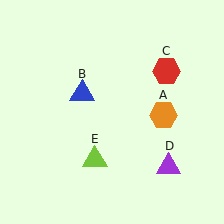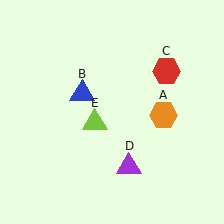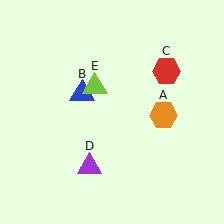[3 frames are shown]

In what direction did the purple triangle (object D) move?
The purple triangle (object D) moved left.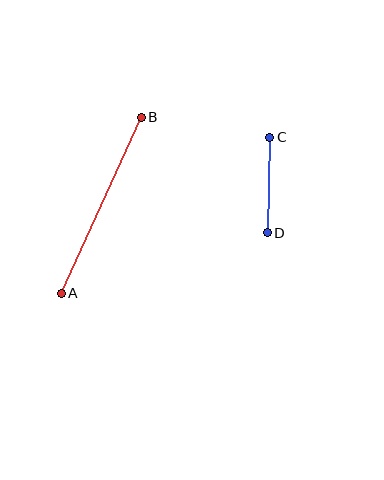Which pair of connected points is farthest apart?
Points A and B are farthest apart.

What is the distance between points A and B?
The distance is approximately 193 pixels.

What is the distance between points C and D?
The distance is approximately 95 pixels.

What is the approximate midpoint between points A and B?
The midpoint is at approximately (101, 205) pixels.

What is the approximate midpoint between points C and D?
The midpoint is at approximately (269, 185) pixels.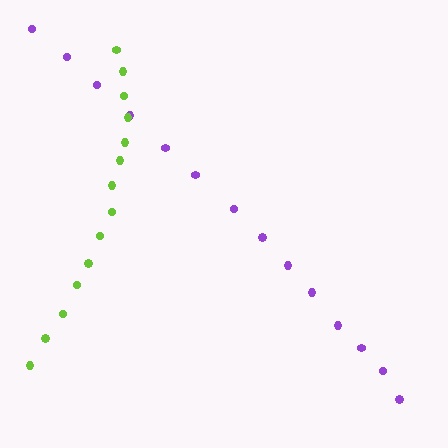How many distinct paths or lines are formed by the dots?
There are 2 distinct paths.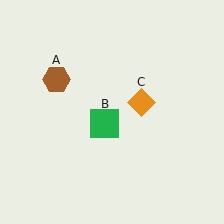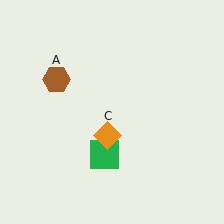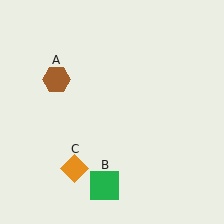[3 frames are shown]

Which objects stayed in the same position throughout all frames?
Brown hexagon (object A) remained stationary.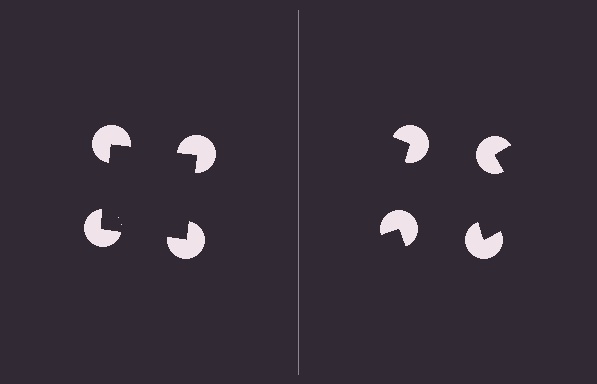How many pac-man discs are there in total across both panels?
8 — 4 on each side.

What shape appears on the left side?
An illusory square.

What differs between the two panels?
The pac-man discs are positioned identically on both sides; only the wedge orientations differ. On the left they align to a square; on the right they are misaligned.